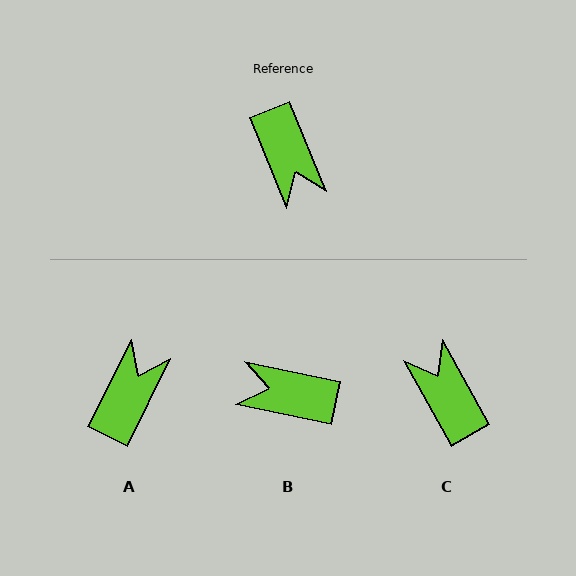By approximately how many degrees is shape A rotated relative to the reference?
Approximately 132 degrees counter-clockwise.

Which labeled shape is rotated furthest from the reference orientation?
C, about 173 degrees away.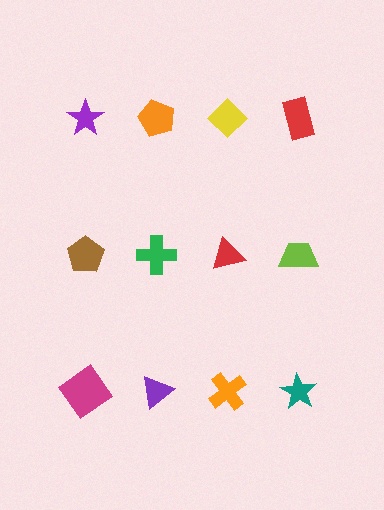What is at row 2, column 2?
A green cross.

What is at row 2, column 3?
A red triangle.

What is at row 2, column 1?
A brown pentagon.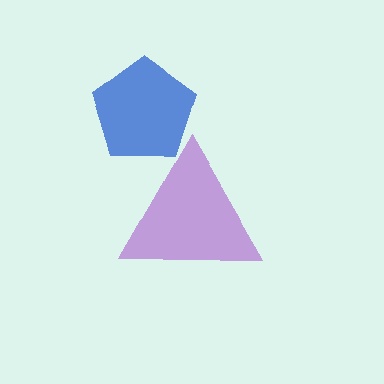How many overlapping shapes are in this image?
There are 2 overlapping shapes in the image.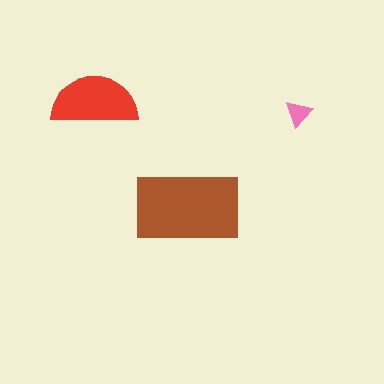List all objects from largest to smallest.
The brown rectangle, the red semicircle, the pink triangle.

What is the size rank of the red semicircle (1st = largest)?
2nd.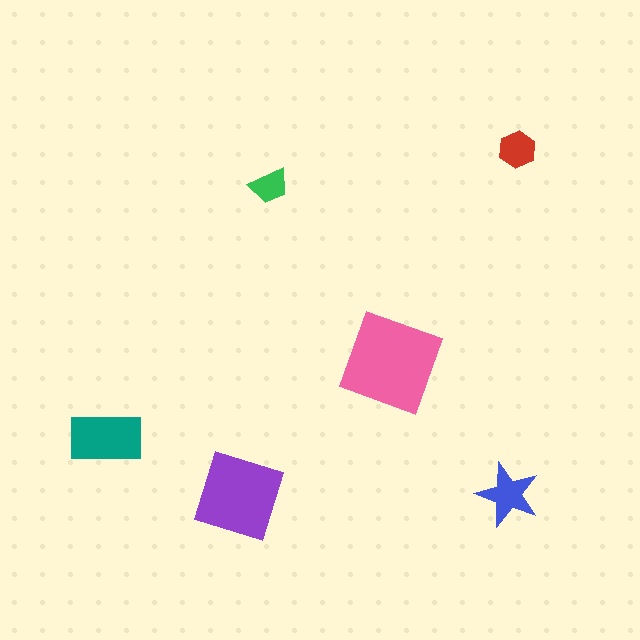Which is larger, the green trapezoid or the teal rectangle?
The teal rectangle.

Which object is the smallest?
The green trapezoid.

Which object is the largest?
The pink diamond.